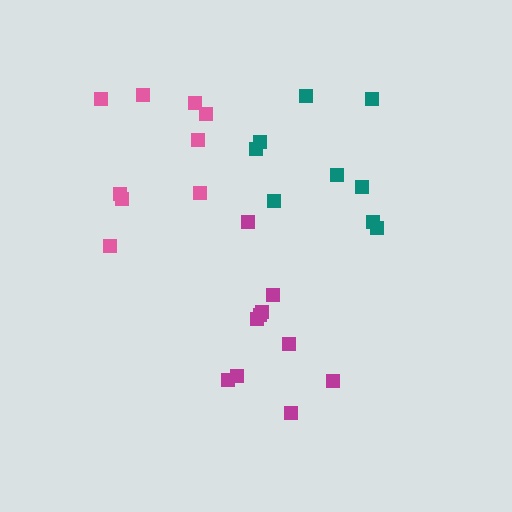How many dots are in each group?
Group 1: 9 dots, Group 2: 9 dots, Group 3: 10 dots (28 total).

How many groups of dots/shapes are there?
There are 3 groups.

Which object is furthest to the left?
The pink cluster is leftmost.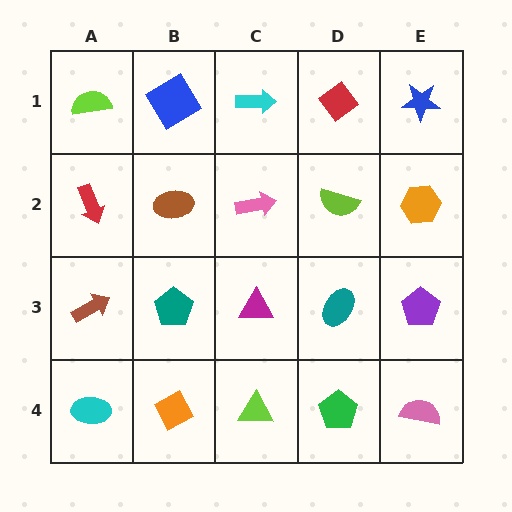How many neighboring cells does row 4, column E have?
2.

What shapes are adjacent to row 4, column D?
A teal ellipse (row 3, column D), a lime triangle (row 4, column C), a pink semicircle (row 4, column E).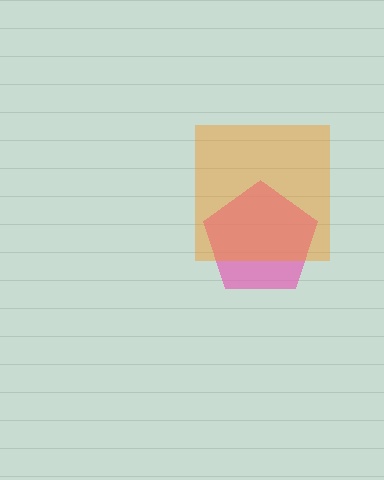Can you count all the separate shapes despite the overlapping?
Yes, there are 2 separate shapes.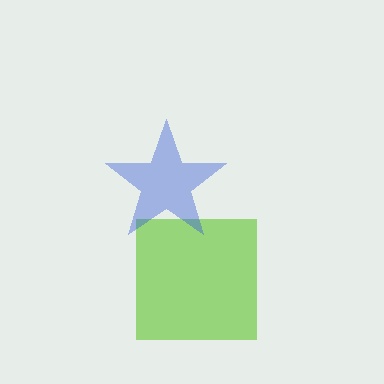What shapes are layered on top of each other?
The layered shapes are: a lime square, a blue star.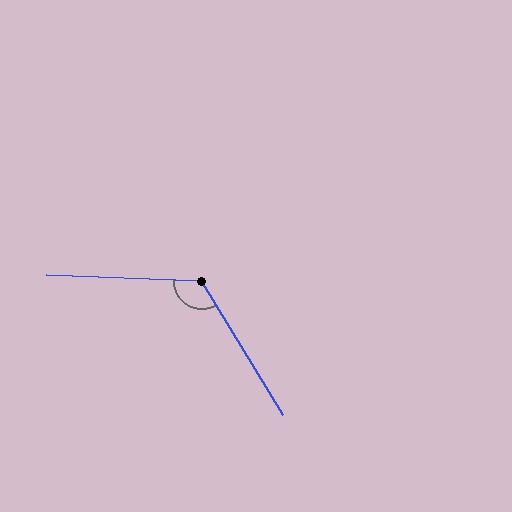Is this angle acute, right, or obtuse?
It is obtuse.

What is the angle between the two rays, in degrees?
Approximately 123 degrees.